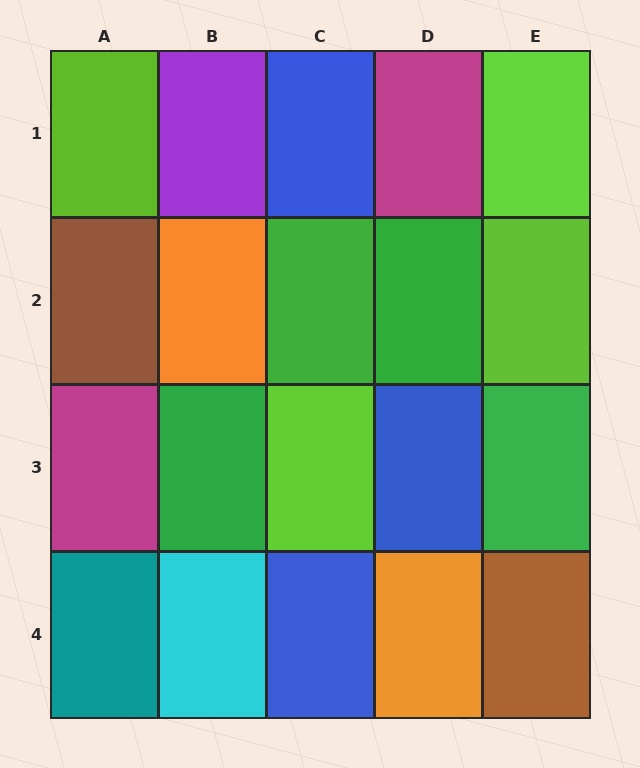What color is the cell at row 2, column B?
Orange.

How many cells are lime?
4 cells are lime.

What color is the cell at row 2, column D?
Green.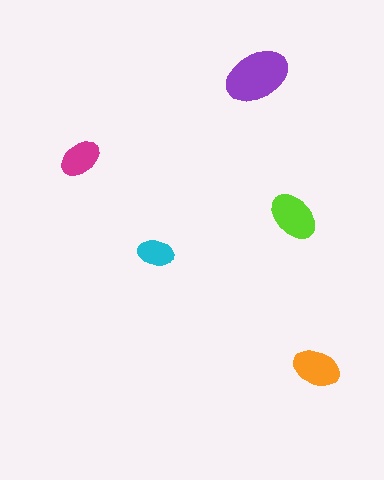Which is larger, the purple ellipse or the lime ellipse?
The purple one.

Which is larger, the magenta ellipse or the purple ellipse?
The purple one.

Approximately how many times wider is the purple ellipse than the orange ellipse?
About 1.5 times wider.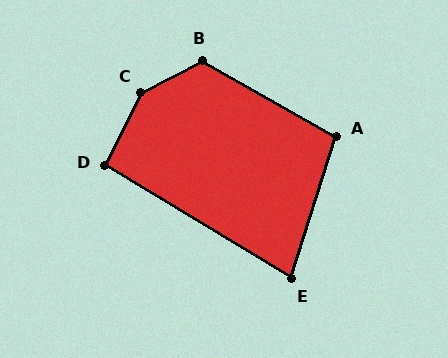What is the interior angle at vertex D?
Approximately 95 degrees (obtuse).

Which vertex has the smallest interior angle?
E, at approximately 77 degrees.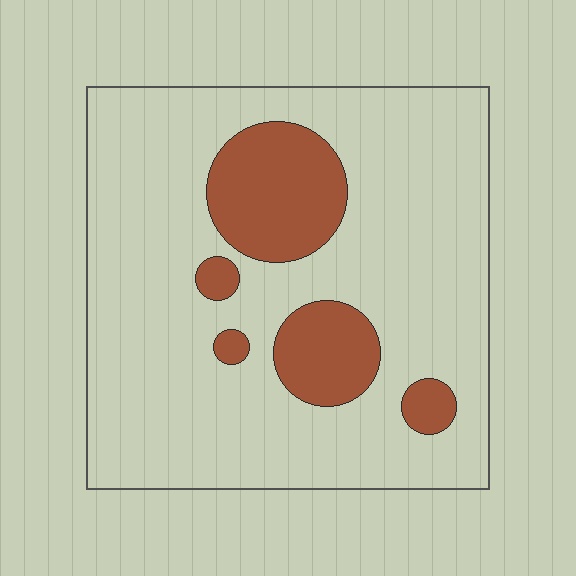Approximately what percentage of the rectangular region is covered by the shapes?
Approximately 20%.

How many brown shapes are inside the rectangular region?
5.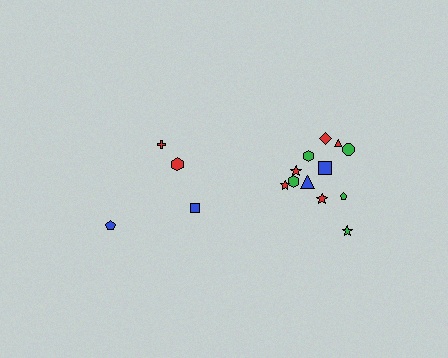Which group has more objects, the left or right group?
The right group.